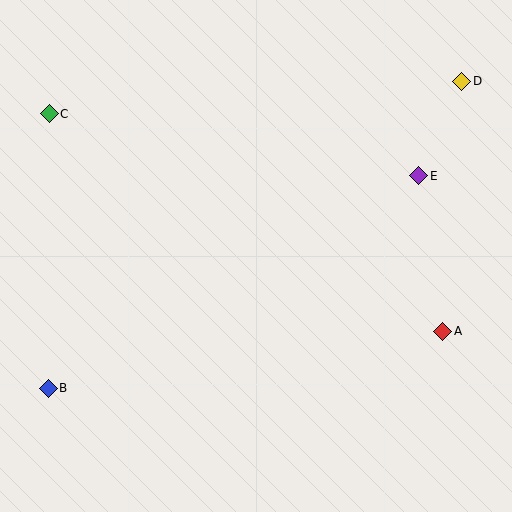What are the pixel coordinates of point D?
Point D is at (462, 81).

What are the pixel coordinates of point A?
Point A is at (443, 331).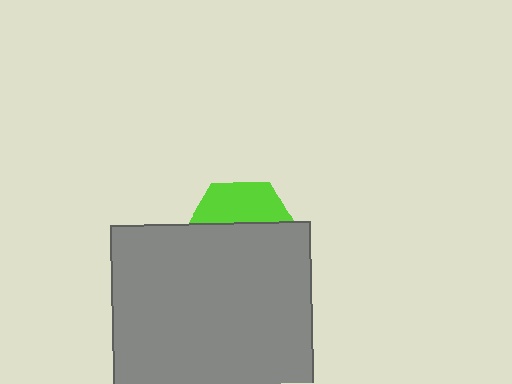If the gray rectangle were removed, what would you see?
You would see the complete lime hexagon.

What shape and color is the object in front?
The object in front is a gray rectangle.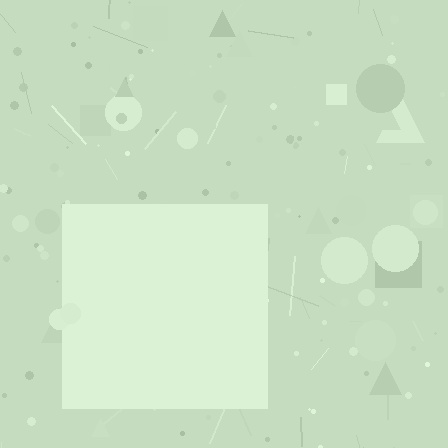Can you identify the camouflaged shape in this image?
The camouflaged shape is a square.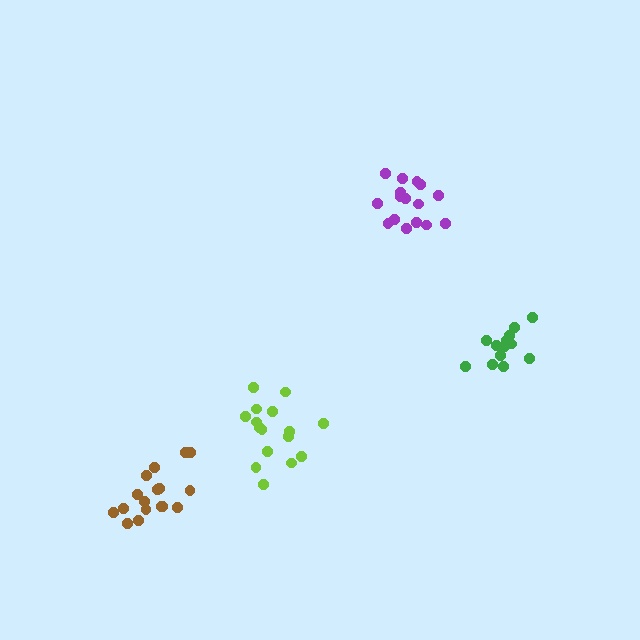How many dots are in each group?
Group 1: 16 dots, Group 2: 13 dots, Group 3: 16 dots, Group 4: 17 dots (62 total).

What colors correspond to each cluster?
The clusters are colored: purple, green, lime, brown.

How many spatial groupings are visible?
There are 4 spatial groupings.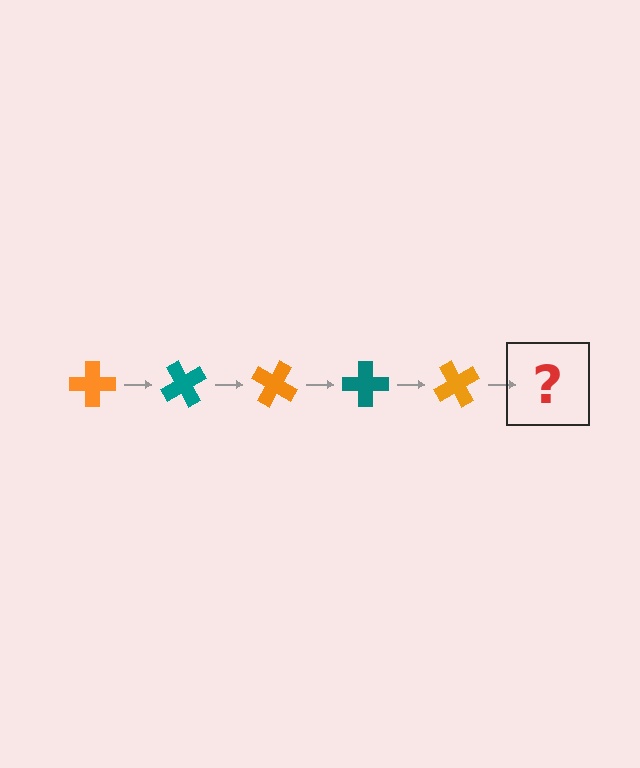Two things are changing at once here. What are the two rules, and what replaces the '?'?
The two rules are that it rotates 60 degrees each step and the color cycles through orange and teal. The '?' should be a teal cross, rotated 300 degrees from the start.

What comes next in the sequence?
The next element should be a teal cross, rotated 300 degrees from the start.